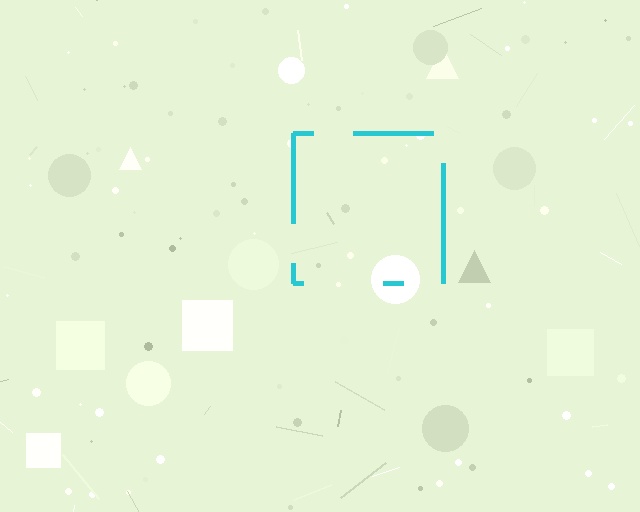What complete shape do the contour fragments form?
The contour fragments form a square.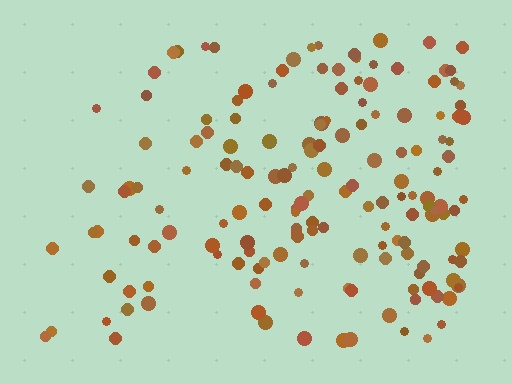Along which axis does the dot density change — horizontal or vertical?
Horizontal.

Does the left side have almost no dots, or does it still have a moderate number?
Still a moderate number, just noticeably fewer than the right.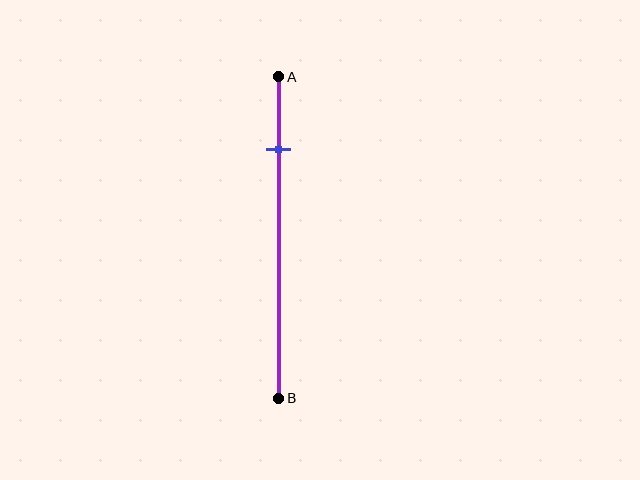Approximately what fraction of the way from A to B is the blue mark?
The blue mark is approximately 20% of the way from A to B.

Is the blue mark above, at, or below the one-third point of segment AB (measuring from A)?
The blue mark is above the one-third point of segment AB.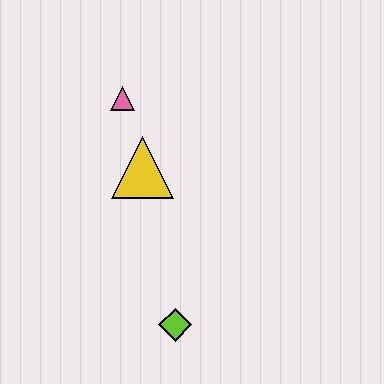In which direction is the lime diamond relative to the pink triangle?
The lime diamond is below the pink triangle.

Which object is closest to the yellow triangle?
The pink triangle is closest to the yellow triangle.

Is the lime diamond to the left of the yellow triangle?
No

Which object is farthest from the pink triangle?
The lime diamond is farthest from the pink triangle.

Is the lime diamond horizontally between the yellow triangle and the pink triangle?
No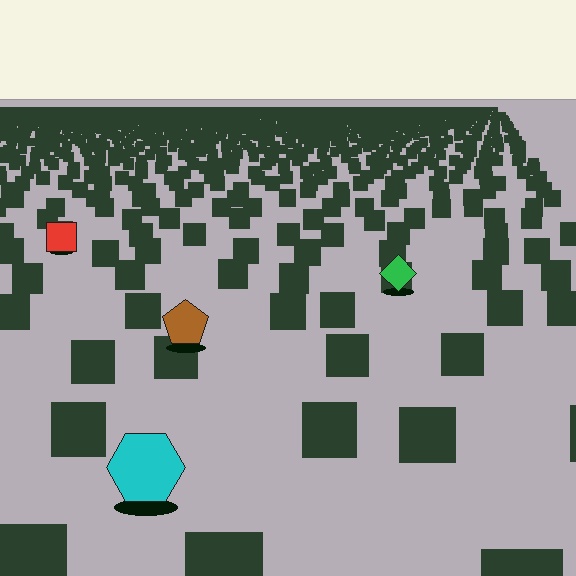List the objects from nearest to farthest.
From nearest to farthest: the cyan hexagon, the brown pentagon, the green diamond, the red square.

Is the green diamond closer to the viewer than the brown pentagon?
No. The brown pentagon is closer — you can tell from the texture gradient: the ground texture is coarser near it.